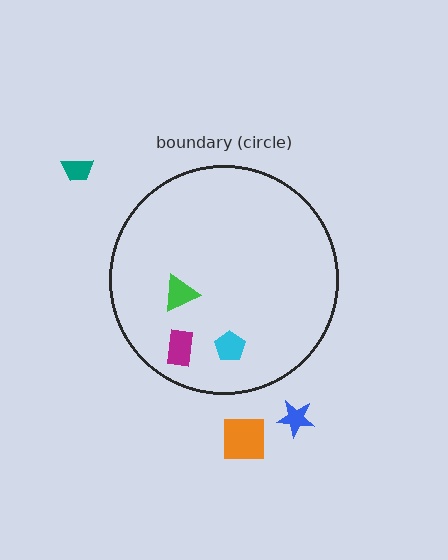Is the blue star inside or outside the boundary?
Outside.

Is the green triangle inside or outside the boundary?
Inside.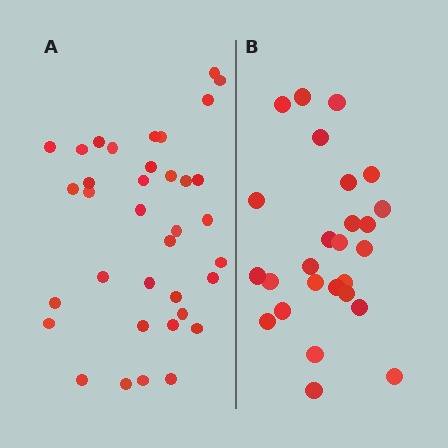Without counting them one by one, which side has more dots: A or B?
Region A (the left region) has more dots.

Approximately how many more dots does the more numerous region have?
Region A has roughly 10 or so more dots than region B.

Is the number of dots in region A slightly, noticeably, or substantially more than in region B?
Region A has noticeably more, but not dramatically so. The ratio is roughly 1.4 to 1.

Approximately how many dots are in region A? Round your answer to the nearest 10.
About 40 dots. (The exact count is 36, which rounds to 40.)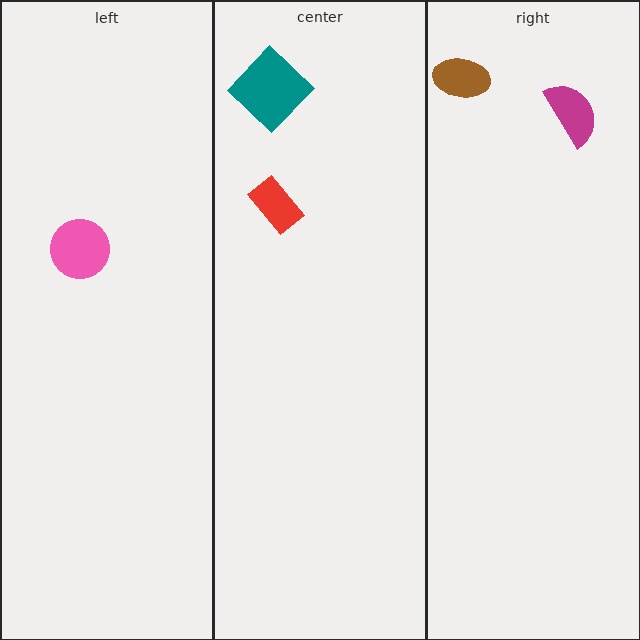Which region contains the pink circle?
The left region.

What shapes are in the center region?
The teal diamond, the red rectangle.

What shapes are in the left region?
The pink circle.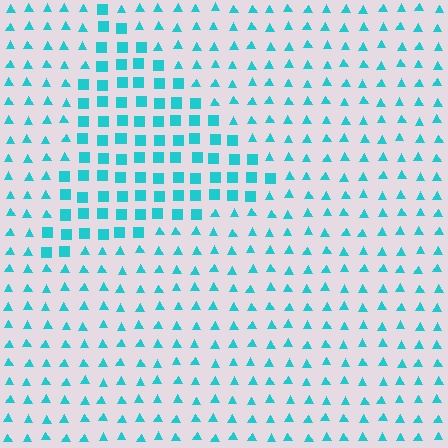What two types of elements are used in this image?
The image uses squares inside the triangle region and triangles outside it.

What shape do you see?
I see a triangle.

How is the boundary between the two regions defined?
The boundary is defined by a change in element shape: squares inside vs. triangles outside. All elements share the same color and spacing.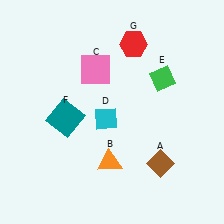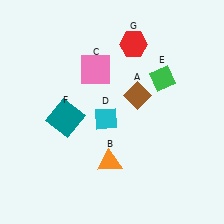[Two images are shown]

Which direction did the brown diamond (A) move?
The brown diamond (A) moved up.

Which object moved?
The brown diamond (A) moved up.